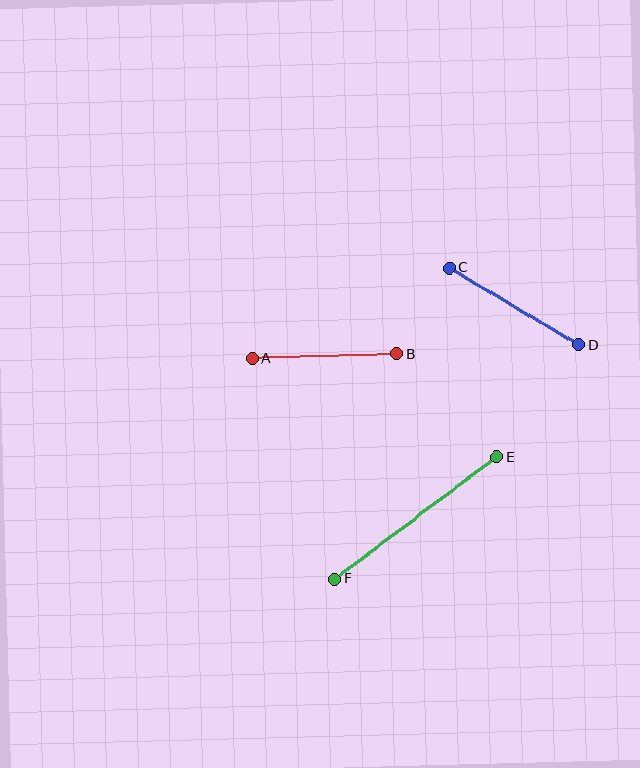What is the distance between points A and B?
The distance is approximately 145 pixels.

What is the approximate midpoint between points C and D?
The midpoint is at approximately (514, 306) pixels.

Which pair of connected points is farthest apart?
Points E and F are farthest apart.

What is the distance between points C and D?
The distance is approximately 151 pixels.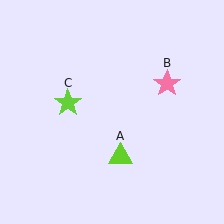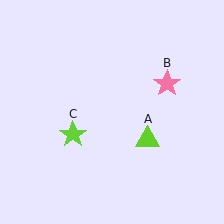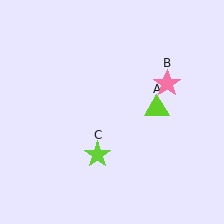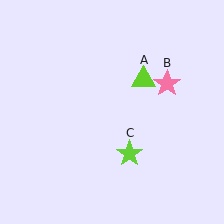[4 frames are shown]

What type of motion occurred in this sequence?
The lime triangle (object A), lime star (object C) rotated counterclockwise around the center of the scene.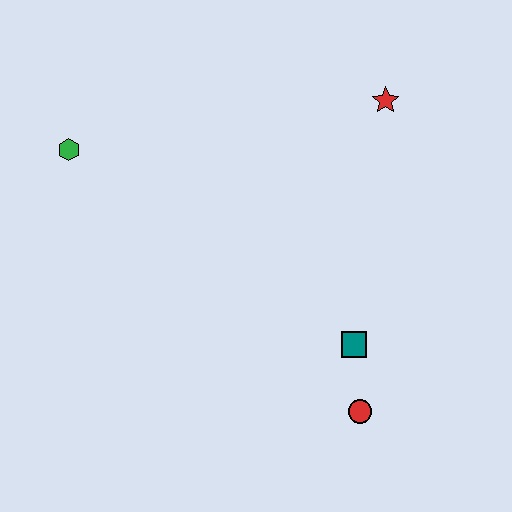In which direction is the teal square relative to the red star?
The teal square is below the red star.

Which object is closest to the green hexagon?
The red star is closest to the green hexagon.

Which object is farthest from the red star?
The green hexagon is farthest from the red star.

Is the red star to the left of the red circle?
No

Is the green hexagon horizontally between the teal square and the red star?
No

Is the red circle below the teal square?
Yes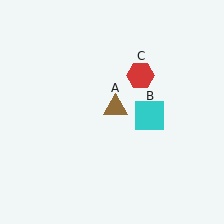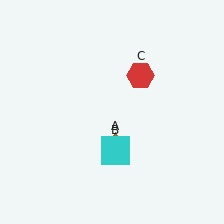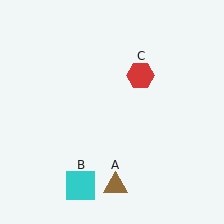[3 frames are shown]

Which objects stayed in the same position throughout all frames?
Red hexagon (object C) remained stationary.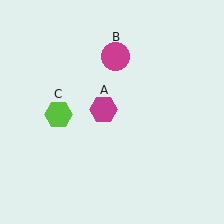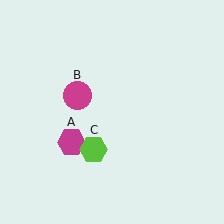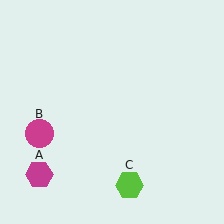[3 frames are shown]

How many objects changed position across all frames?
3 objects changed position: magenta hexagon (object A), magenta circle (object B), lime hexagon (object C).